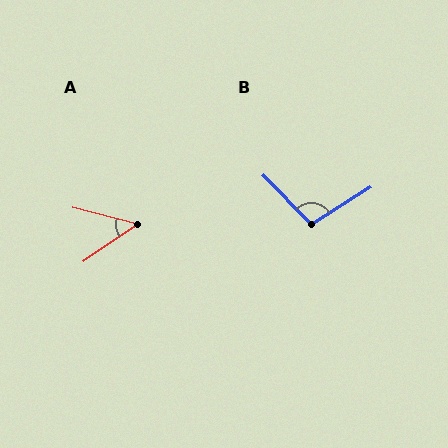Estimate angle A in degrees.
Approximately 48 degrees.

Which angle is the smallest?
A, at approximately 48 degrees.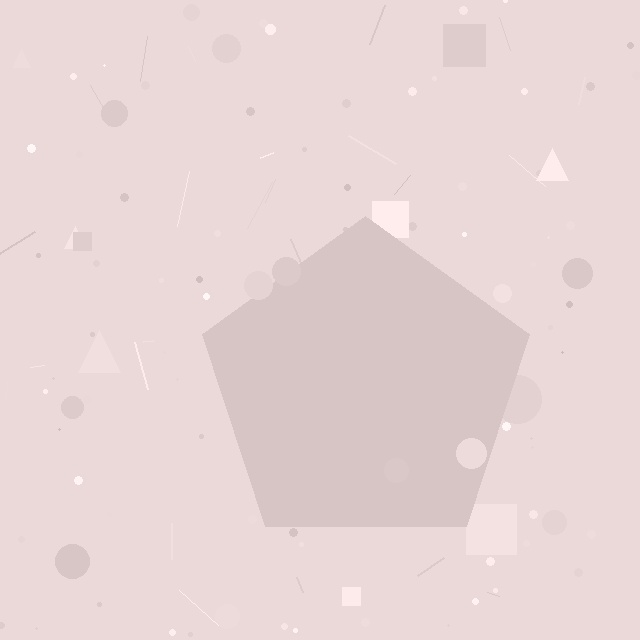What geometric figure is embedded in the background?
A pentagon is embedded in the background.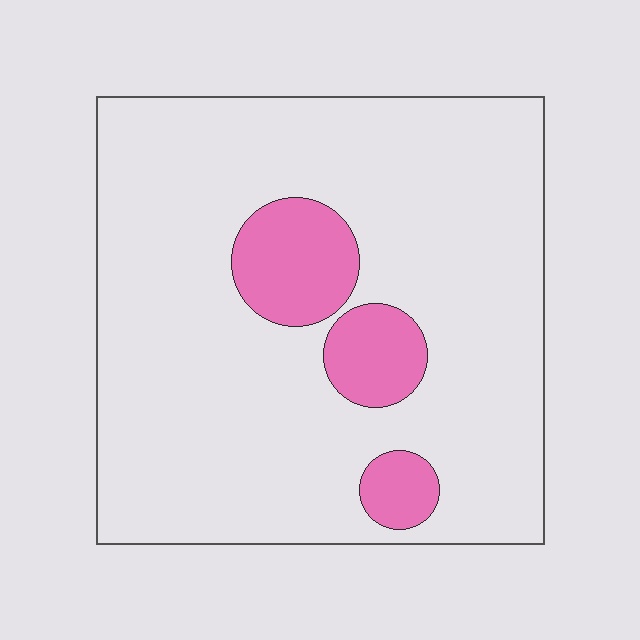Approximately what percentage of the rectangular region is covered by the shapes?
Approximately 15%.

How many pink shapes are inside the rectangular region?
3.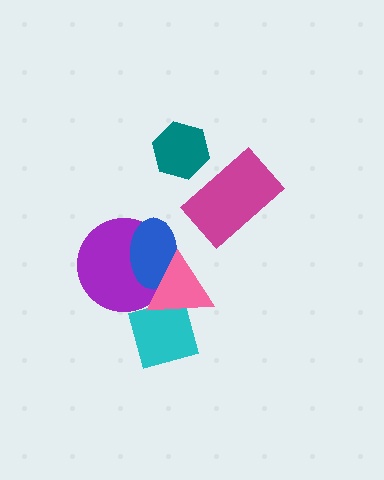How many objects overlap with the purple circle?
2 objects overlap with the purple circle.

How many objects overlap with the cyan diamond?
1 object overlaps with the cyan diamond.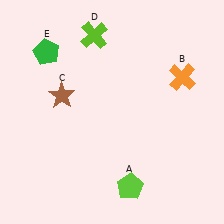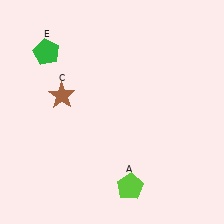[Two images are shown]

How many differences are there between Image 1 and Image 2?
There are 2 differences between the two images.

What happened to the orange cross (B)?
The orange cross (B) was removed in Image 2. It was in the top-right area of Image 1.